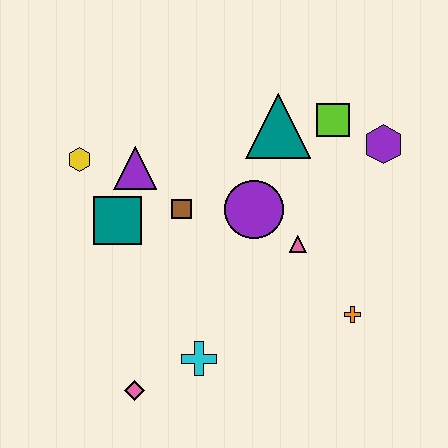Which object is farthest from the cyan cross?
The purple hexagon is farthest from the cyan cross.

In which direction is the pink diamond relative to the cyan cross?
The pink diamond is to the left of the cyan cross.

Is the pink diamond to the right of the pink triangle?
No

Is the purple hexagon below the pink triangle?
No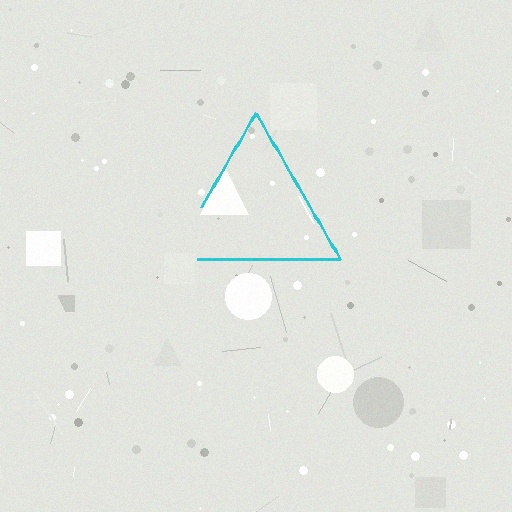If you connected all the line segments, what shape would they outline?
They would outline a triangle.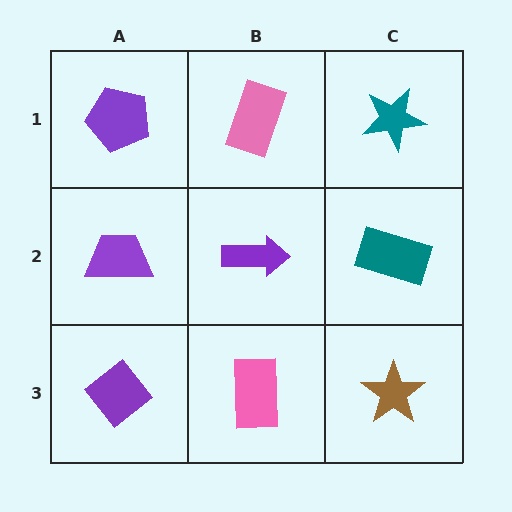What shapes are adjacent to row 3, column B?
A purple arrow (row 2, column B), a purple diamond (row 3, column A), a brown star (row 3, column C).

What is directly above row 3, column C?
A teal rectangle.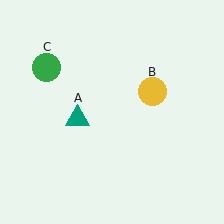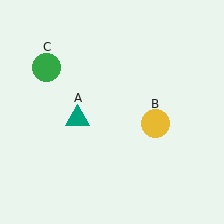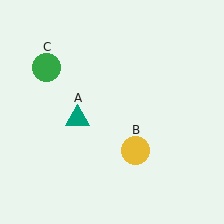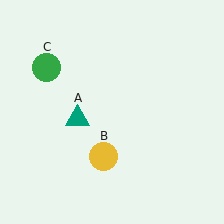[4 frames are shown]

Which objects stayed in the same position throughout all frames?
Teal triangle (object A) and green circle (object C) remained stationary.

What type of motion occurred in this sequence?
The yellow circle (object B) rotated clockwise around the center of the scene.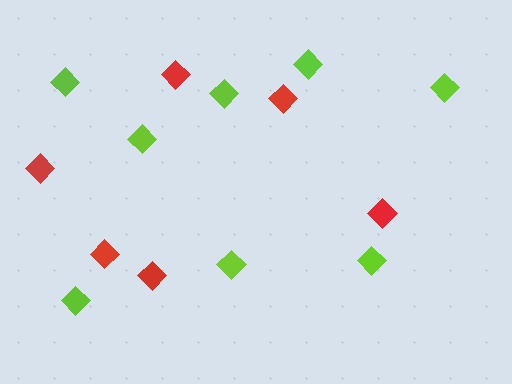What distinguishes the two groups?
There are 2 groups: one group of red diamonds (6) and one group of lime diamonds (8).